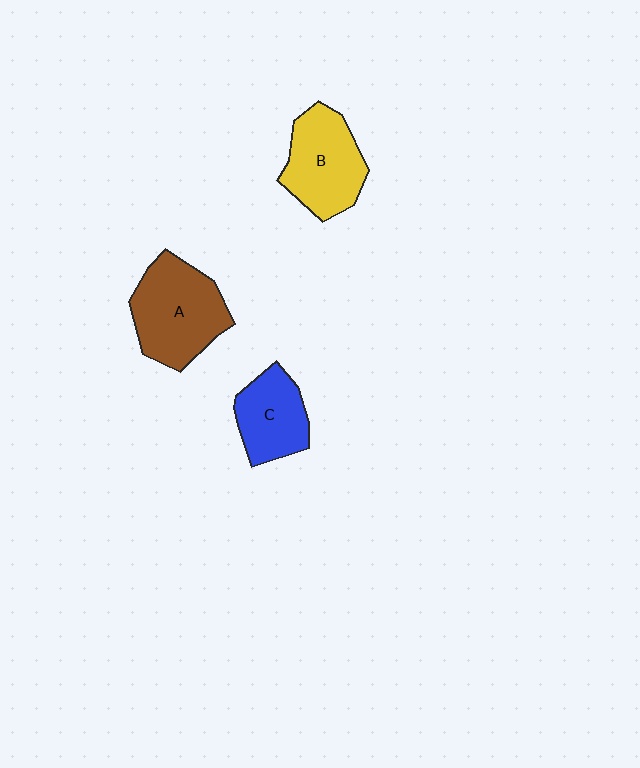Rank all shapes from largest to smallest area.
From largest to smallest: A (brown), B (yellow), C (blue).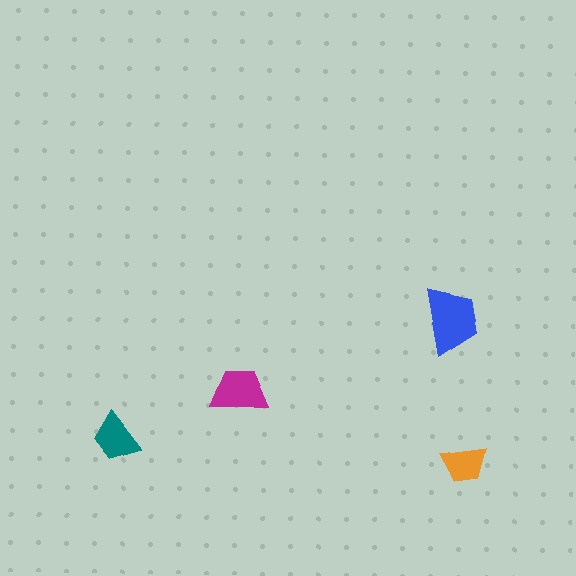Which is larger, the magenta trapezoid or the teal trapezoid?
The magenta one.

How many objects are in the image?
There are 4 objects in the image.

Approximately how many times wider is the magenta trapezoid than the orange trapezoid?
About 1.5 times wider.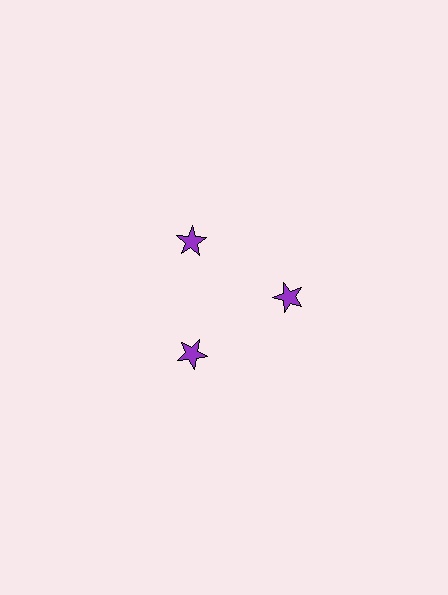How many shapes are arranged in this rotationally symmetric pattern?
There are 3 shapes, arranged in 3 groups of 1.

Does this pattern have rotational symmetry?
Yes, this pattern has 3-fold rotational symmetry. It looks the same after rotating 120 degrees around the center.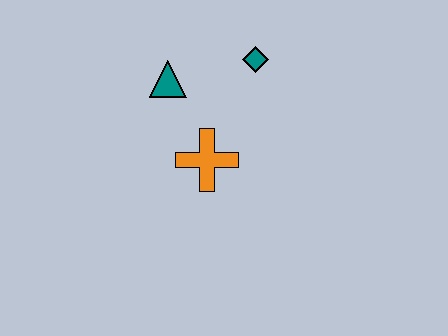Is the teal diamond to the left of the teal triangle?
No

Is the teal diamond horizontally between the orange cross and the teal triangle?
No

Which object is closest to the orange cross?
The teal triangle is closest to the orange cross.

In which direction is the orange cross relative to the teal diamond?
The orange cross is below the teal diamond.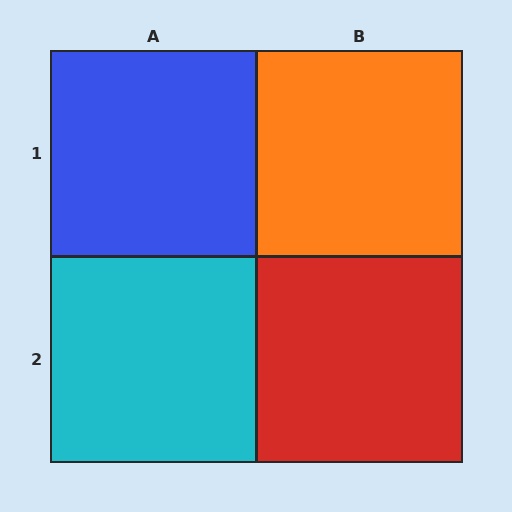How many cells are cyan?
1 cell is cyan.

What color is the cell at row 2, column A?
Cyan.